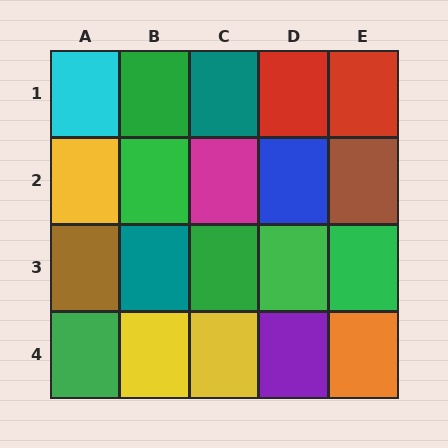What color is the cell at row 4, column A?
Green.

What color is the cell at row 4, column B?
Yellow.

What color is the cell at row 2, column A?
Yellow.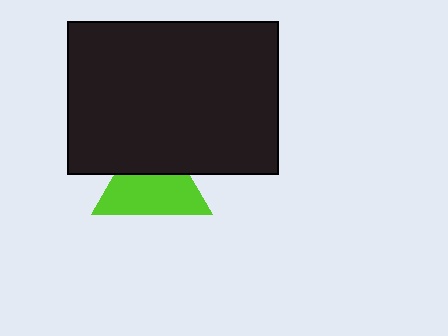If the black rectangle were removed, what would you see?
You would see the complete lime triangle.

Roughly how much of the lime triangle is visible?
About half of it is visible (roughly 61%).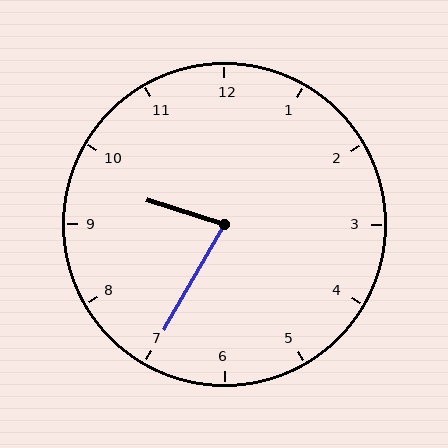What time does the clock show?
9:35.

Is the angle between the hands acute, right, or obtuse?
It is acute.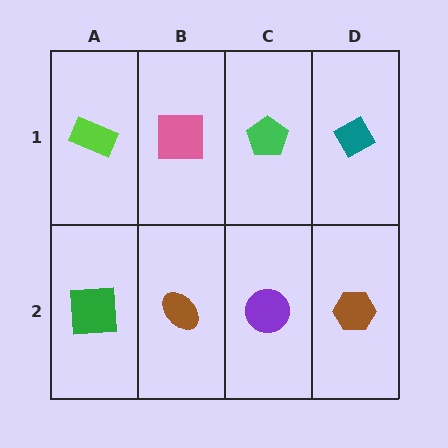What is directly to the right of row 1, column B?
A green pentagon.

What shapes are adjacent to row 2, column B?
A pink square (row 1, column B), a green square (row 2, column A), a purple circle (row 2, column C).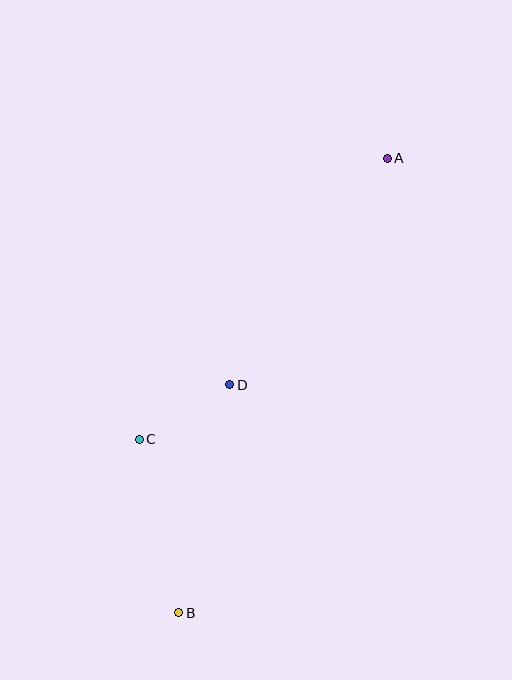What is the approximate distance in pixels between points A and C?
The distance between A and C is approximately 375 pixels.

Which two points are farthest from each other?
Points A and B are farthest from each other.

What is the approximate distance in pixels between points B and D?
The distance between B and D is approximately 234 pixels.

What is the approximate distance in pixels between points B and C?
The distance between B and C is approximately 178 pixels.